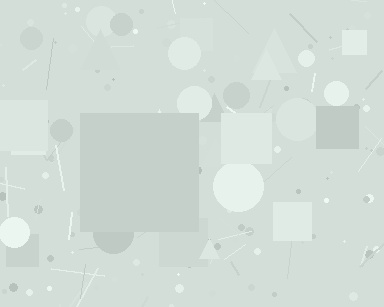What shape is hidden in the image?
A square is hidden in the image.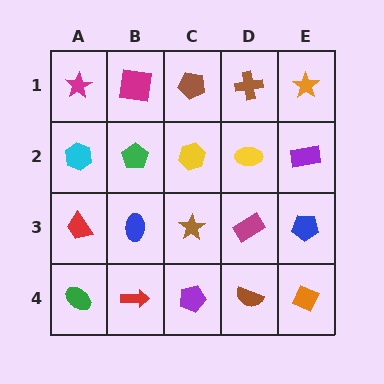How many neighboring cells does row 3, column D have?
4.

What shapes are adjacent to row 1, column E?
A purple rectangle (row 2, column E), a brown cross (row 1, column D).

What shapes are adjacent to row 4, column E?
A blue pentagon (row 3, column E), a brown semicircle (row 4, column D).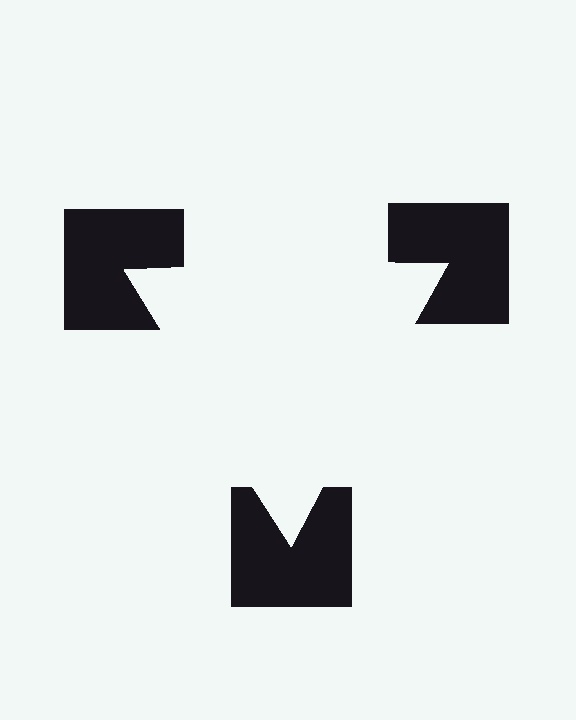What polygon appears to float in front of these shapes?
An illusory triangle — its edges are inferred from the aligned wedge cuts in the notched squares, not physically drawn.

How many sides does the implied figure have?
3 sides.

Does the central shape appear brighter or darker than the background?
It typically appears slightly brighter than the background, even though no actual brightness change is drawn.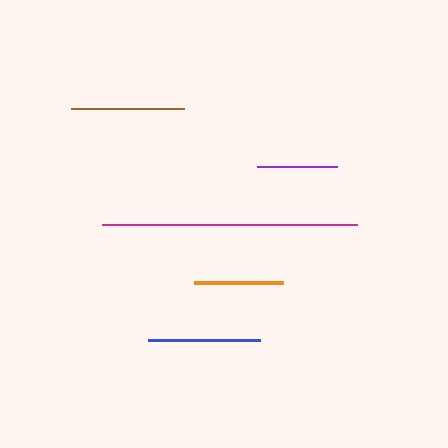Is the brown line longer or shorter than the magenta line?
The magenta line is longer than the brown line.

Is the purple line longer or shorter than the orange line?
The orange line is longer than the purple line.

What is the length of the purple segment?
The purple segment is approximately 80 pixels long.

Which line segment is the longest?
The magenta line is the longest at approximately 255 pixels.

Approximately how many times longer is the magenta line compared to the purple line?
The magenta line is approximately 3.2 times the length of the purple line.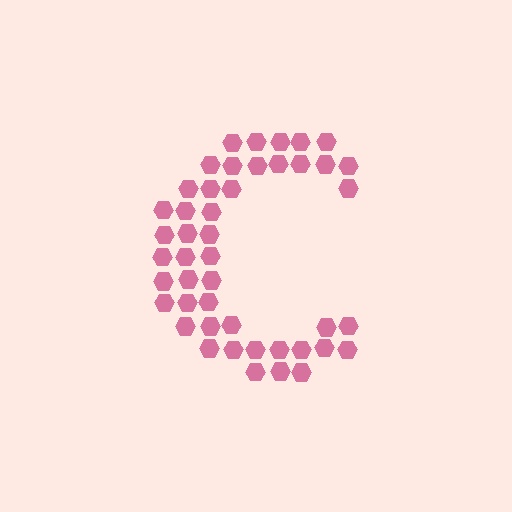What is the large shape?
The large shape is the letter C.